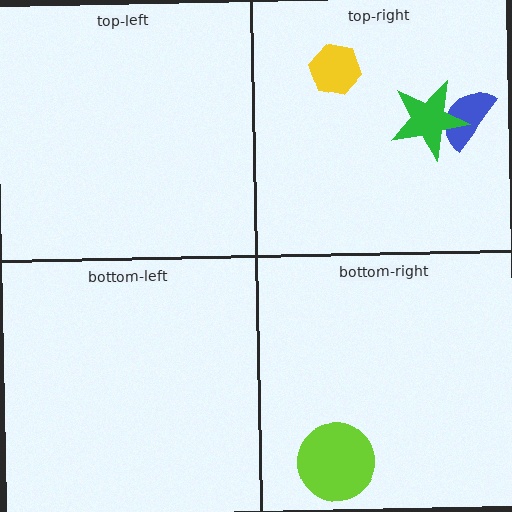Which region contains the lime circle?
The bottom-right region.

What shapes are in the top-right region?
The blue semicircle, the green star, the yellow hexagon.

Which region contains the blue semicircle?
The top-right region.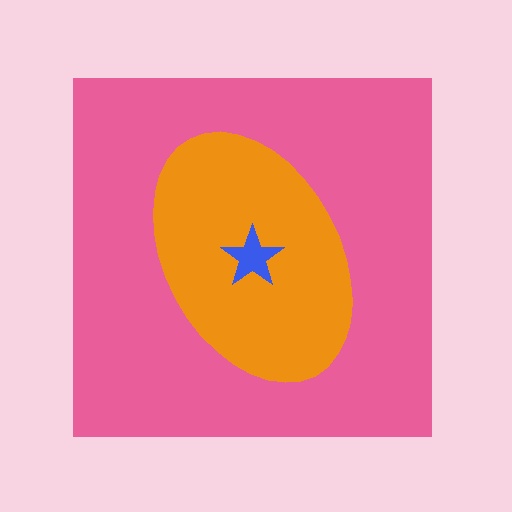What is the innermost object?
The blue star.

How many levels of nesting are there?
3.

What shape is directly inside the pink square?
The orange ellipse.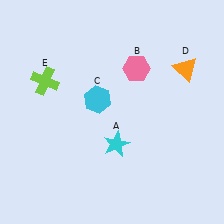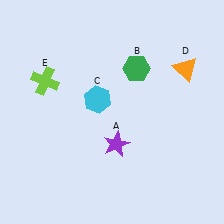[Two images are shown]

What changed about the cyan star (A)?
In Image 1, A is cyan. In Image 2, it changed to purple.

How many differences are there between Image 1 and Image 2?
There are 2 differences between the two images.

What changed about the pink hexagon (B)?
In Image 1, B is pink. In Image 2, it changed to green.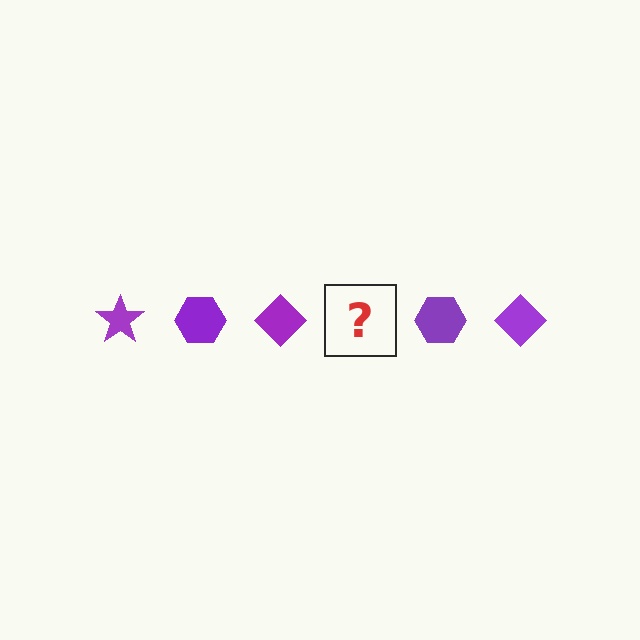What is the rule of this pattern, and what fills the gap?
The rule is that the pattern cycles through star, hexagon, diamond shapes in purple. The gap should be filled with a purple star.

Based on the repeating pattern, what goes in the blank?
The blank should be a purple star.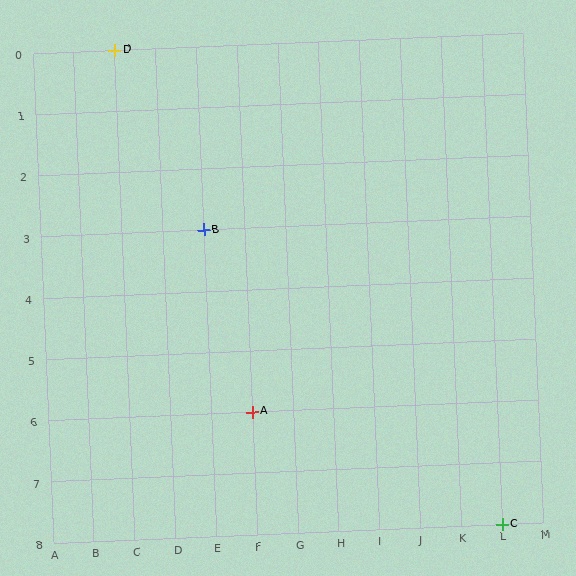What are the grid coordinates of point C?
Point C is at grid coordinates (L, 8).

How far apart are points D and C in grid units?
Points D and C are 9 columns and 8 rows apart (about 12.0 grid units diagonally).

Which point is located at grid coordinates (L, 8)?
Point C is at (L, 8).